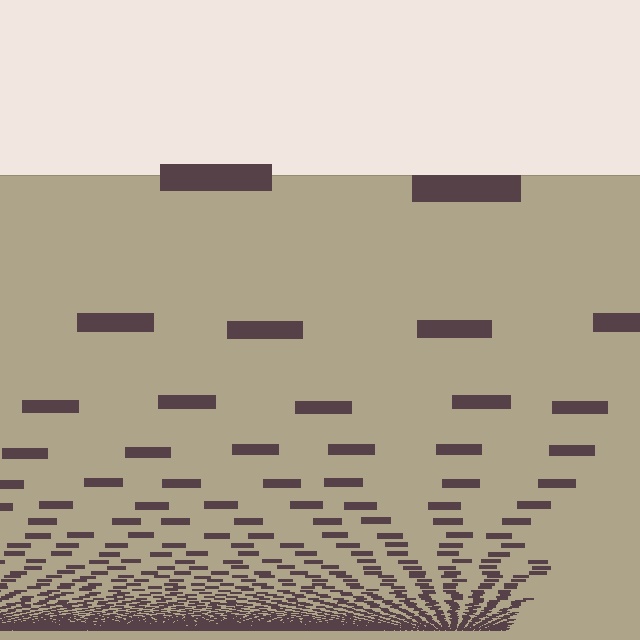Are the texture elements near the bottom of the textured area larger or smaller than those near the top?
Smaller. The gradient is inverted — elements near the bottom are smaller and denser.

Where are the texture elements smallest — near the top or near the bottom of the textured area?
Near the bottom.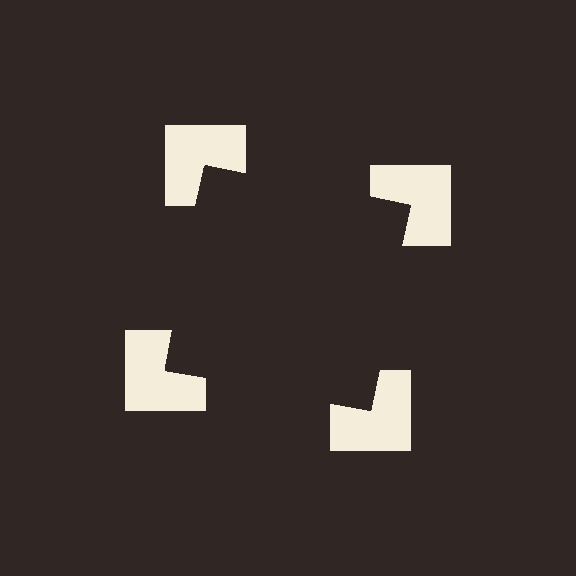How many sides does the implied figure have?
4 sides.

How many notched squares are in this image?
There are 4 — one at each vertex of the illusory square.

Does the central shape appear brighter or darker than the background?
It typically appears slightly darker than the background, even though no actual brightness change is drawn.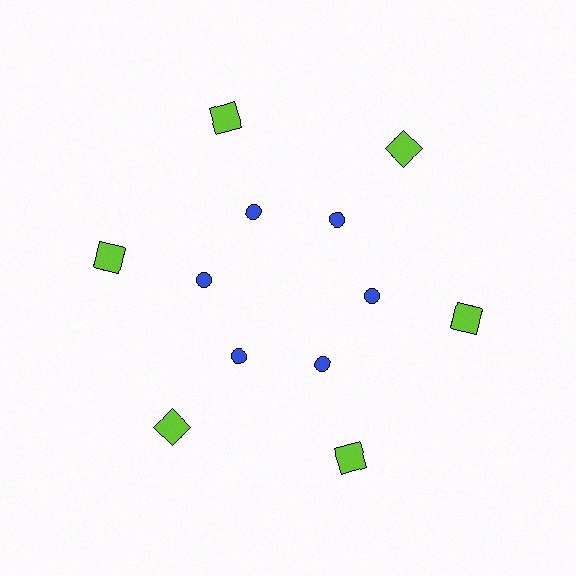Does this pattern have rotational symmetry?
Yes, this pattern has 6-fold rotational symmetry. It looks the same after rotating 60 degrees around the center.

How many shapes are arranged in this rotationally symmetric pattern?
There are 12 shapes, arranged in 6 groups of 2.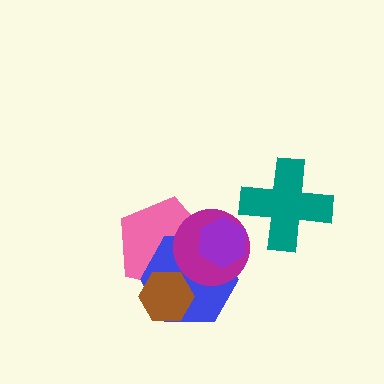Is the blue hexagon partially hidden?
Yes, it is partially covered by another shape.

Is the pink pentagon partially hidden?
Yes, it is partially covered by another shape.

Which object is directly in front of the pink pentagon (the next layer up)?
The blue hexagon is directly in front of the pink pentagon.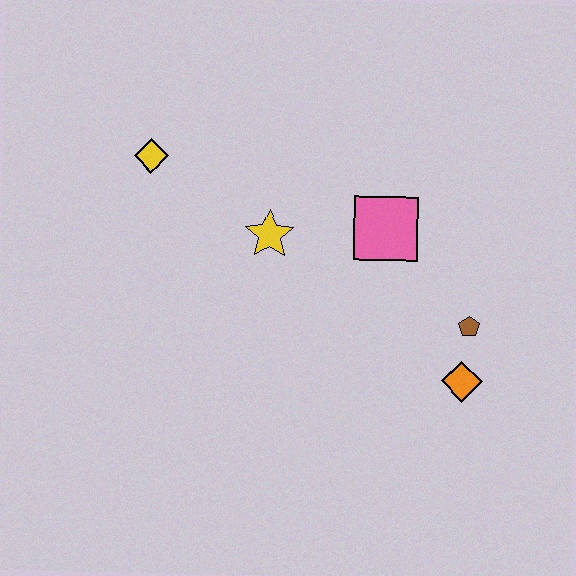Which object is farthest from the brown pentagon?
The yellow diamond is farthest from the brown pentagon.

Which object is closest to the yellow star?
The pink square is closest to the yellow star.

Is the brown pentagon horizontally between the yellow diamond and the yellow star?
No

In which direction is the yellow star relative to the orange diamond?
The yellow star is to the left of the orange diamond.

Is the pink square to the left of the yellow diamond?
No